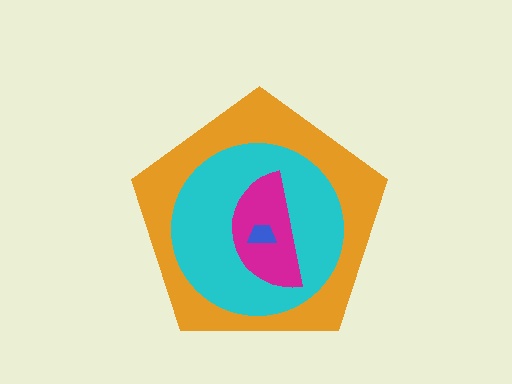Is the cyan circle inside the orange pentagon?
Yes.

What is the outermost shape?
The orange pentagon.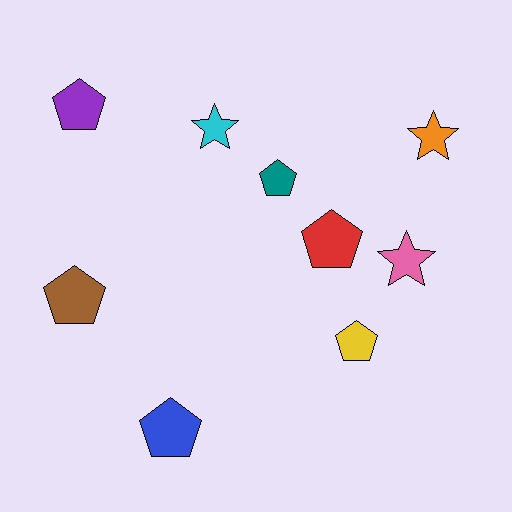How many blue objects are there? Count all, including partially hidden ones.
There is 1 blue object.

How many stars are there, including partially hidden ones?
There are 3 stars.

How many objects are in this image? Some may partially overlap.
There are 9 objects.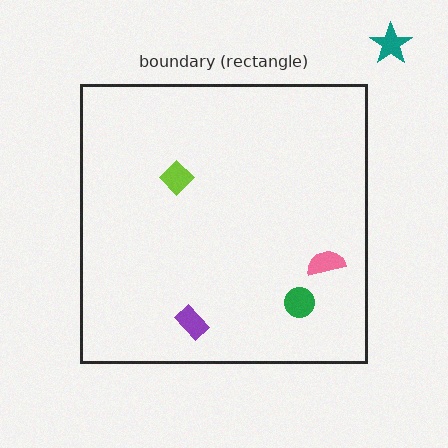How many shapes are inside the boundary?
4 inside, 1 outside.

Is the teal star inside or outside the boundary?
Outside.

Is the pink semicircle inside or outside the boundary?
Inside.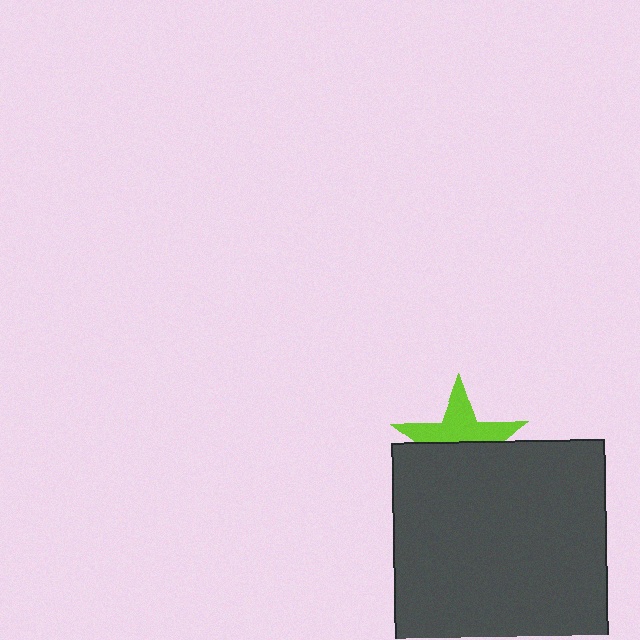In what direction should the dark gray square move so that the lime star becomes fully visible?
The dark gray square should move down. That is the shortest direction to clear the overlap and leave the lime star fully visible.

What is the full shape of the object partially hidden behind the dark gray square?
The partially hidden object is a lime star.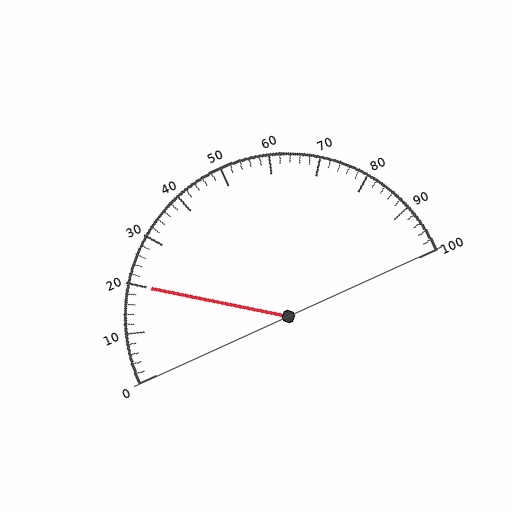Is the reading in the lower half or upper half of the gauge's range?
The reading is in the lower half of the range (0 to 100).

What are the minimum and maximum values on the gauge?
The gauge ranges from 0 to 100.